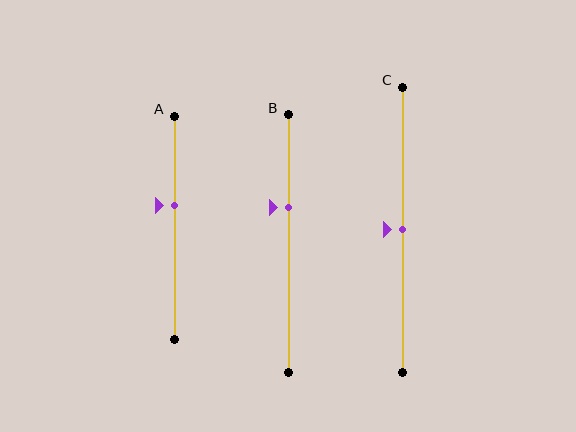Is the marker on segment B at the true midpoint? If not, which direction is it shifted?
No, the marker on segment B is shifted upward by about 14% of the segment length.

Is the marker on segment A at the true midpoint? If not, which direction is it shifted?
No, the marker on segment A is shifted upward by about 10% of the segment length.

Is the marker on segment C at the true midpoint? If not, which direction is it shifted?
Yes, the marker on segment C is at the true midpoint.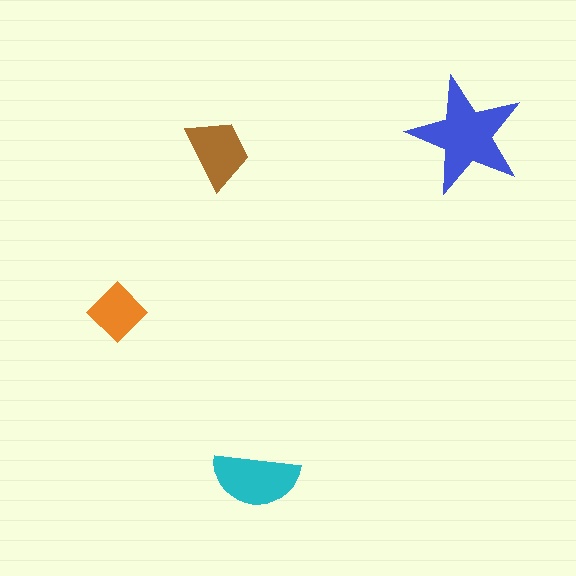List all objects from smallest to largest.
The orange diamond, the brown trapezoid, the cyan semicircle, the blue star.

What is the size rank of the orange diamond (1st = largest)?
4th.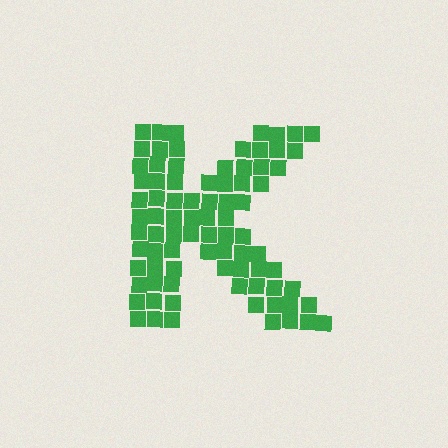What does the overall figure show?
The overall figure shows the letter K.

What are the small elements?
The small elements are squares.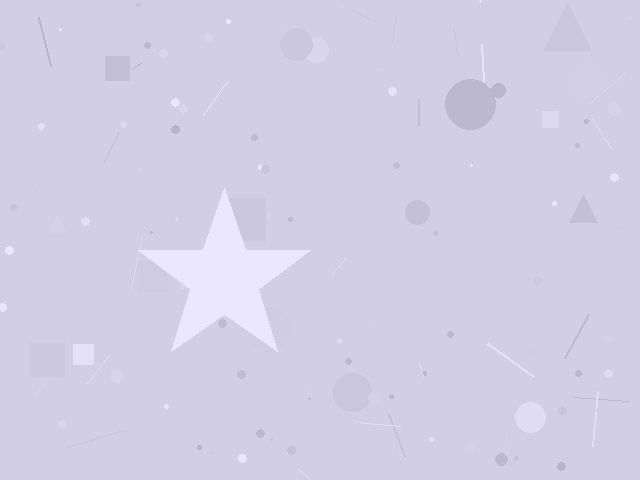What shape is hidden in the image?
A star is hidden in the image.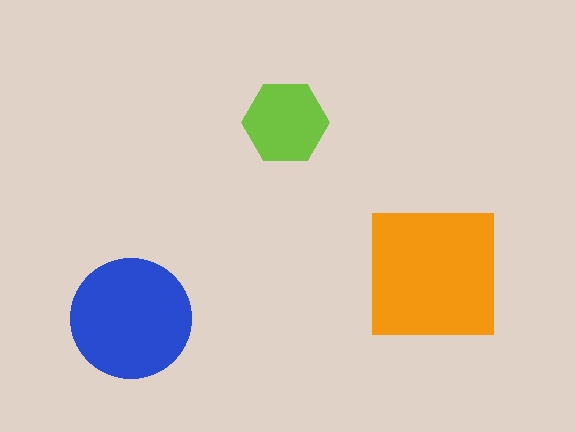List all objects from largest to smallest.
The orange square, the blue circle, the lime hexagon.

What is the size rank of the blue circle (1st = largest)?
2nd.